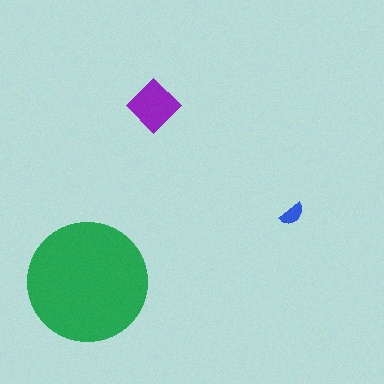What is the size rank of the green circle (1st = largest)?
1st.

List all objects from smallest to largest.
The blue semicircle, the purple diamond, the green circle.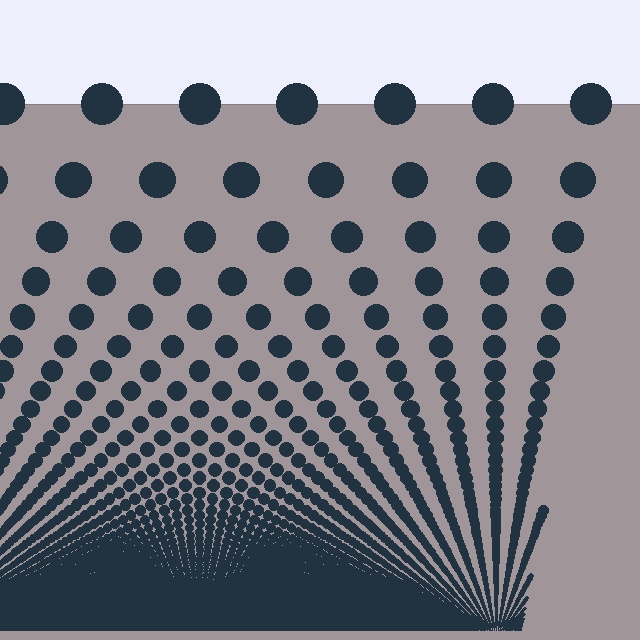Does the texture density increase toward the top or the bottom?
Density increases toward the bottom.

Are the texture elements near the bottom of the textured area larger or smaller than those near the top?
Smaller. The gradient is inverted — elements near the bottom are smaller and denser.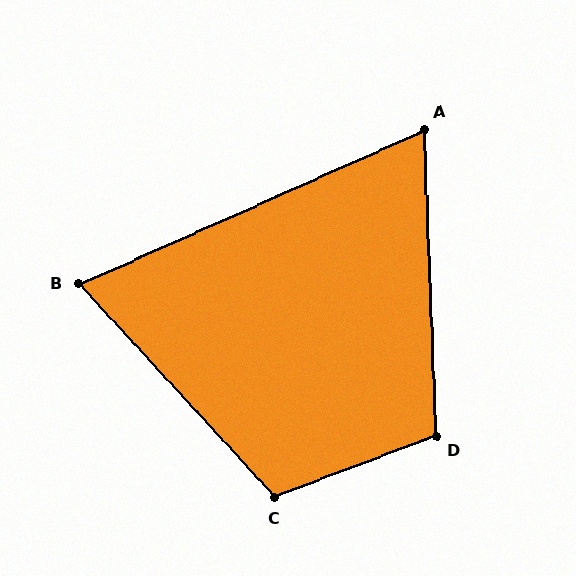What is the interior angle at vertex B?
Approximately 71 degrees (acute).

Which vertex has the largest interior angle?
C, at approximately 112 degrees.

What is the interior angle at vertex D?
Approximately 109 degrees (obtuse).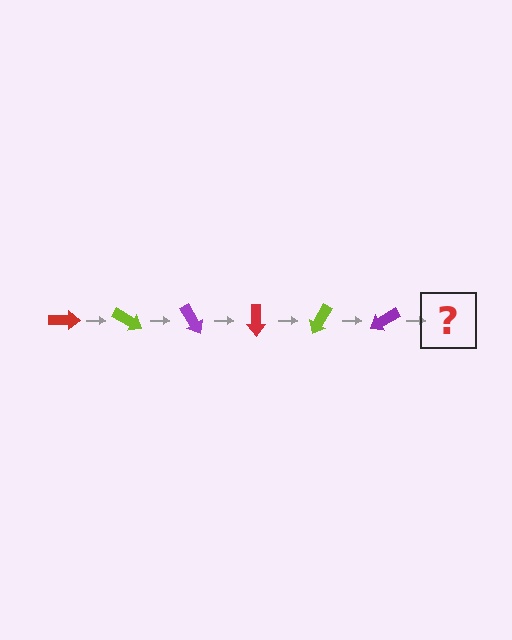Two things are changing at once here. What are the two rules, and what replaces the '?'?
The two rules are that it rotates 30 degrees each step and the color cycles through red, lime, and purple. The '?' should be a red arrow, rotated 180 degrees from the start.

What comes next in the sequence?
The next element should be a red arrow, rotated 180 degrees from the start.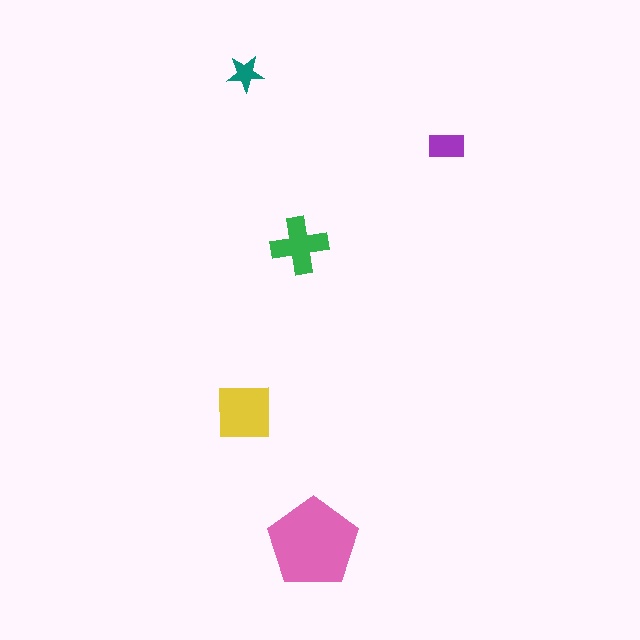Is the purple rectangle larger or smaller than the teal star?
Larger.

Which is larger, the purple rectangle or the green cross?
The green cross.